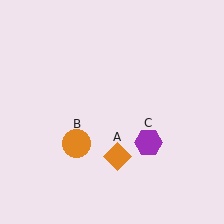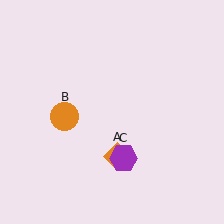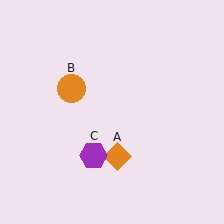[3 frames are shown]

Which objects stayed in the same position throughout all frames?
Orange diamond (object A) remained stationary.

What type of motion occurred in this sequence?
The orange circle (object B), purple hexagon (object C) rotated clockwise around the center of the scene.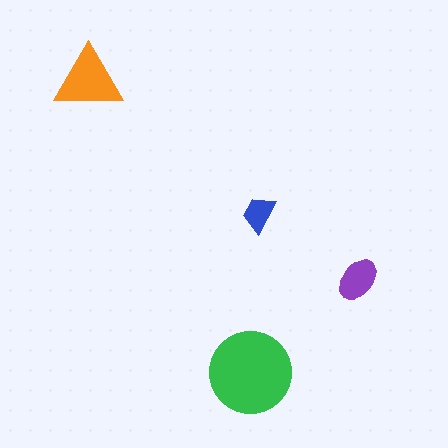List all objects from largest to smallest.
The green circle, the orange triangle, the purple ellipse, the blue trapezoid.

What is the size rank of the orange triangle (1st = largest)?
2nd.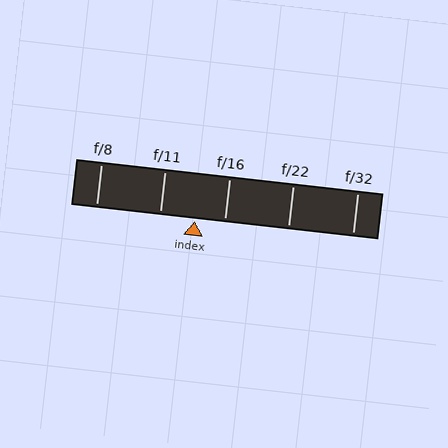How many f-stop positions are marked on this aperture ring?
There are 5 f-stop positions marked.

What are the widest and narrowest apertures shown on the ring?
The widest aperture shown is f/8 and the narrowest is f/32.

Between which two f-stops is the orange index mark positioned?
The index mark is between f/11 and f/16.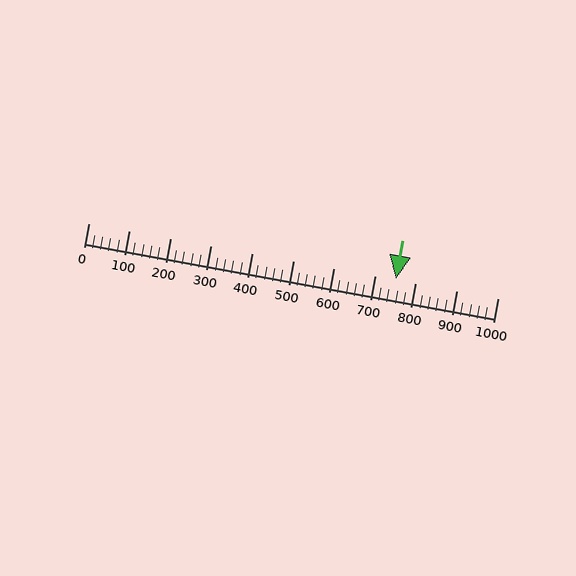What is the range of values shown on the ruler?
The ruler shows values from 0 to 1000.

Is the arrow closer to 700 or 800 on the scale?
The arrow is closer to 800.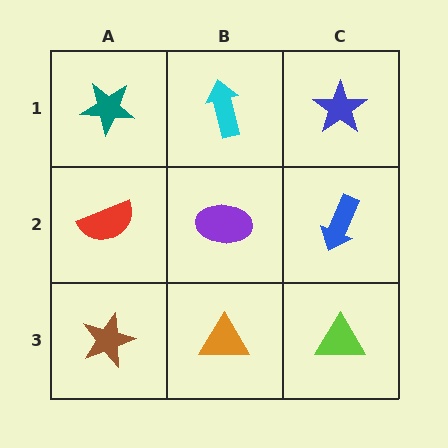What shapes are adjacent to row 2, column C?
A blue star (row 1, column C), a lime triangle (row 3, column C), a purple ellipse (row 2, column B).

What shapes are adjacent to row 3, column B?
A purple ellipse (row 2, column B), a brown star (row 3, column A), a lime triangle (row 3, column C).